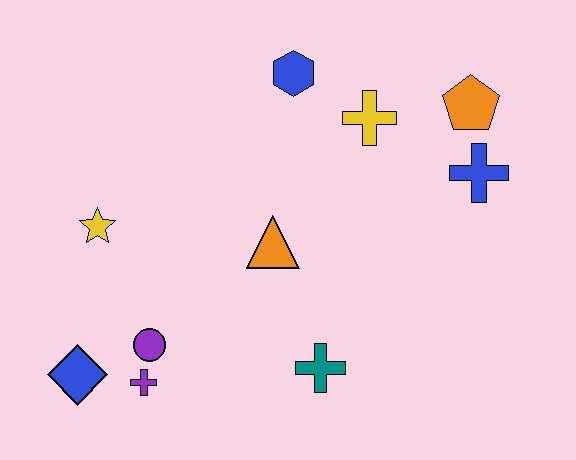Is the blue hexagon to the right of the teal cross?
No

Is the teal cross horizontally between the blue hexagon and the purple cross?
No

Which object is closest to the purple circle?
The purple cross is closest to the purple circle.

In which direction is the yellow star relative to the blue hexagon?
The yellow star is to the left of the blue hexagon.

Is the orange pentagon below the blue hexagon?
Yes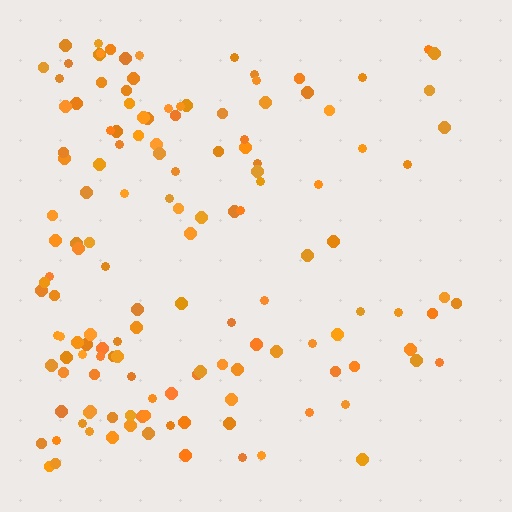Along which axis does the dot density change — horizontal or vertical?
Horizontal.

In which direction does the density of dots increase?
From right to left, with the left side densest.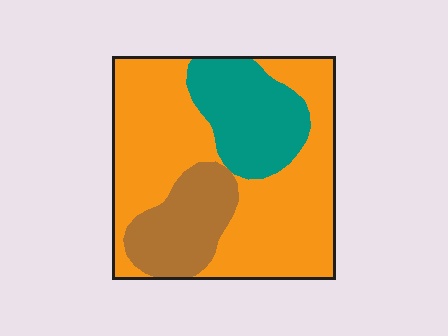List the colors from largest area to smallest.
From largest to smallest: orange, teal, brown.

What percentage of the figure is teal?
Teal covers around 20% of the figure.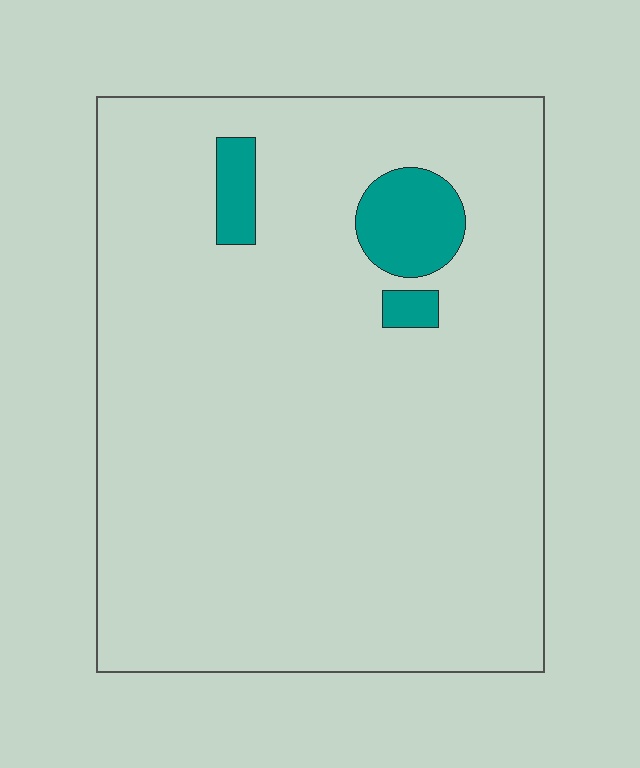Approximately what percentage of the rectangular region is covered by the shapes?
Approximately 5%.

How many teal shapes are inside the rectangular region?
3.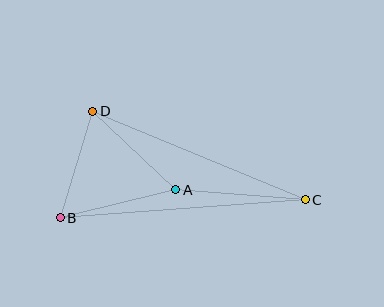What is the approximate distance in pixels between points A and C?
The distance between A and C is approximately 130 pixels.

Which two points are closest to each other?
Points B and D are closest to each other.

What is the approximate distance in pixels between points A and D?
The distance between A and D is approximately 114 pixels.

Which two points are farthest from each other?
Points B and C are farthest from each other.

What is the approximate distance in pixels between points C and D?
The distance between C and D is approximately 230 pixels.